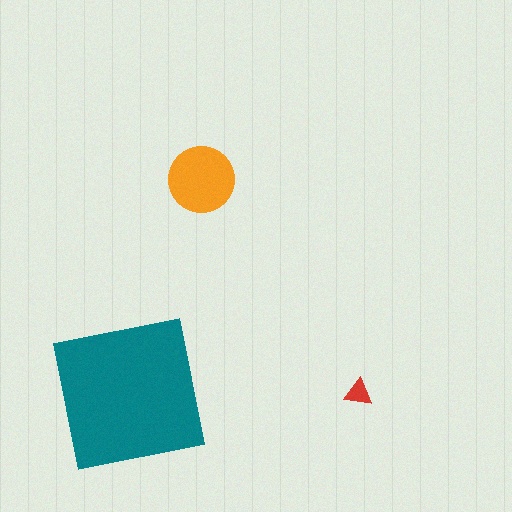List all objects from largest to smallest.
The teal square, the orange circle, the red triangle.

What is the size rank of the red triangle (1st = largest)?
3rd.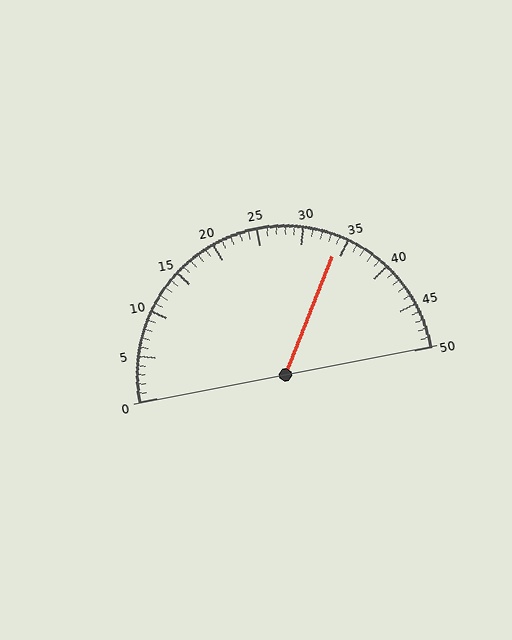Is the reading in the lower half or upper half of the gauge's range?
The reading is in the upper half of the range (0 to 50).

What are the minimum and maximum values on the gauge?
The gauge ranges from 0 to 50.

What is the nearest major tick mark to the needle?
The nearest major tick mark is 35.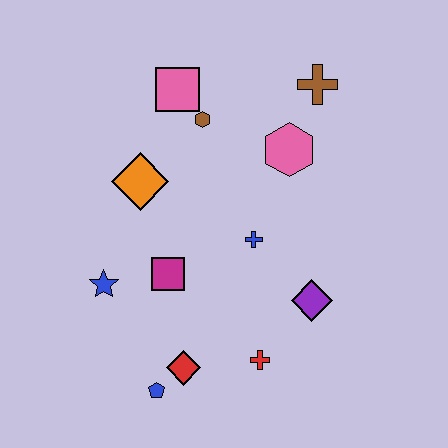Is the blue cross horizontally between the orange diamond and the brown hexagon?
No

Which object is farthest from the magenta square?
The brown cross is farthest from the magenta square.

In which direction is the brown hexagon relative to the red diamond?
The brown hexagon is above the red diamond.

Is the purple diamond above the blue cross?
No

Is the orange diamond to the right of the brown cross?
No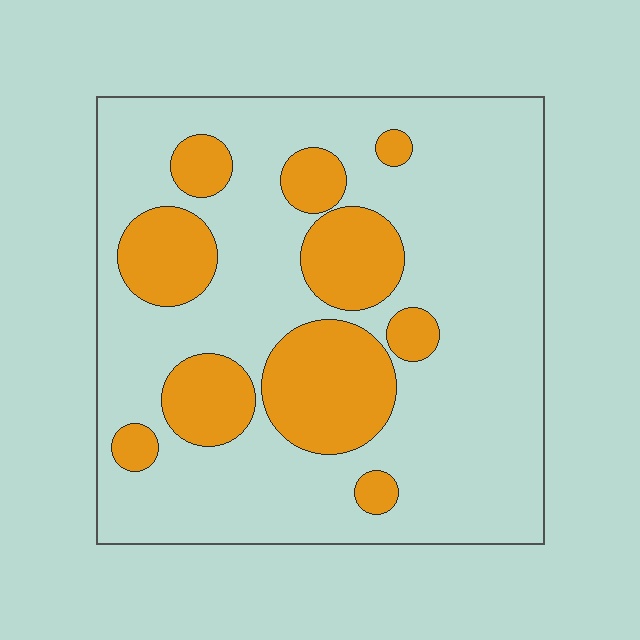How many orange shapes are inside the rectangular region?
10.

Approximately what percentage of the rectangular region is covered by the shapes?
Approximately 25%.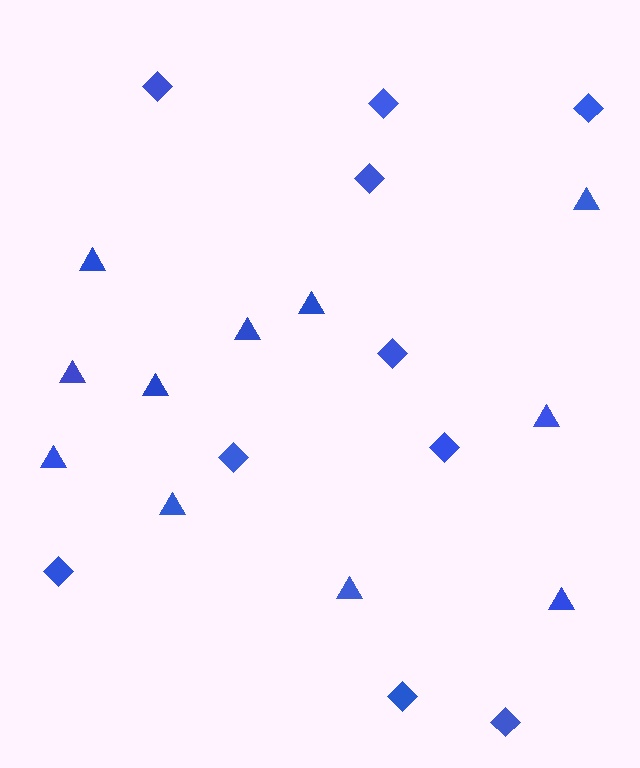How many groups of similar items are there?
There are 2 groups: one group of triangles (11) and one group of diamonds (10).